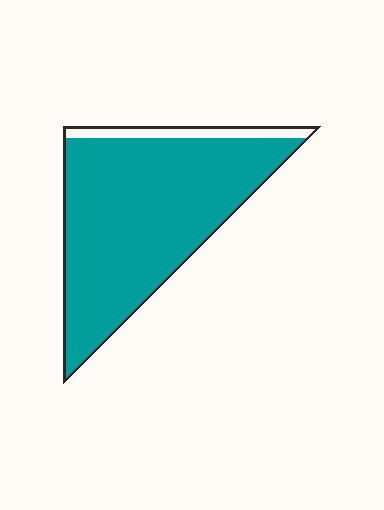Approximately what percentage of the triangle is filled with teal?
Approximately 90%.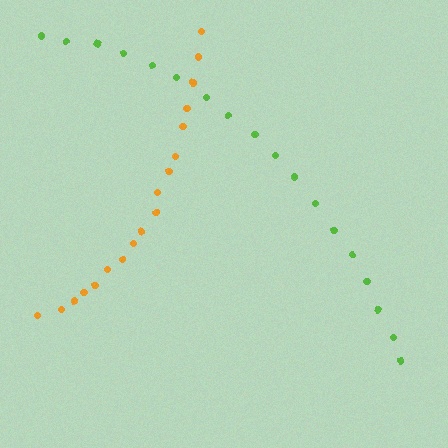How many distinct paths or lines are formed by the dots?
There are 2 distinct paths.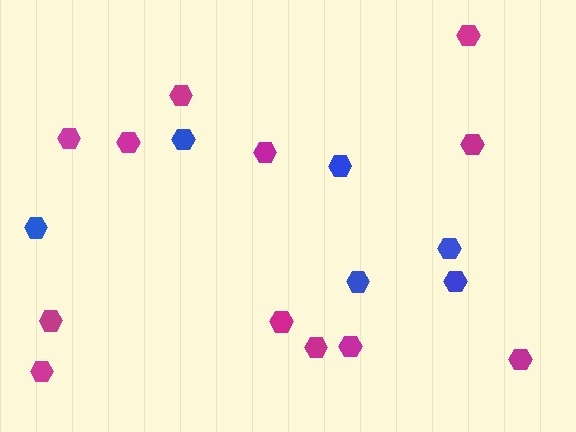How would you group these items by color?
There are 2 groups: one group of magenta hexagons (12) and one group of blue hexagons (6).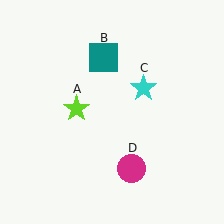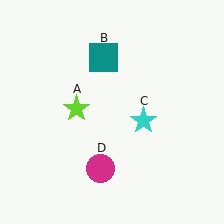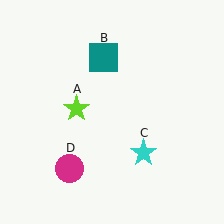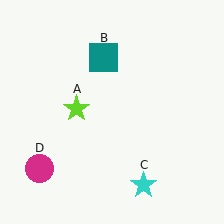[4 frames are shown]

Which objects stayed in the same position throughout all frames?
Lime star (object A) and teal square (object B) remained stationary.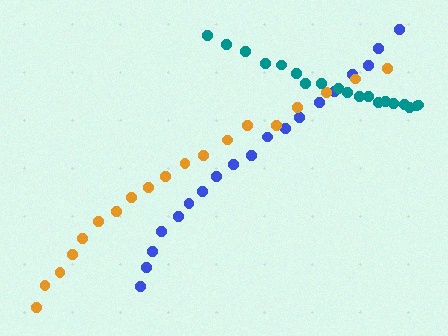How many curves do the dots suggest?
There are 3 distinct paths.